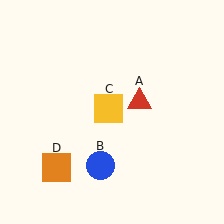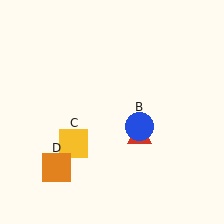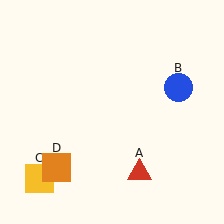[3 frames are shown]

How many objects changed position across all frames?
3 objects changed position: red triangle (object A), blue circle (object B), yellow square (object C).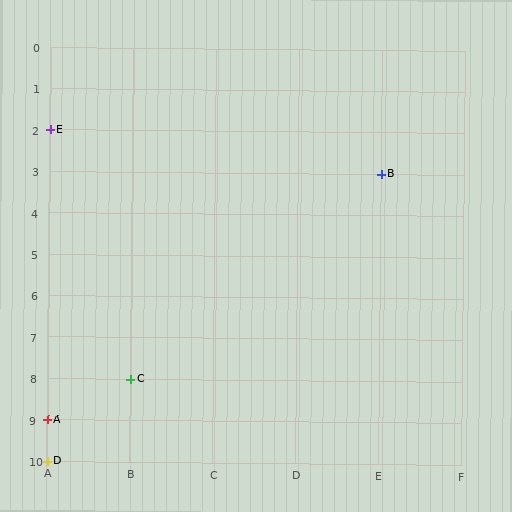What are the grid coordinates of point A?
Point A is at grid coordinates (A, 9).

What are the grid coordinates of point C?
Point C is at grid coordinates (B, 8).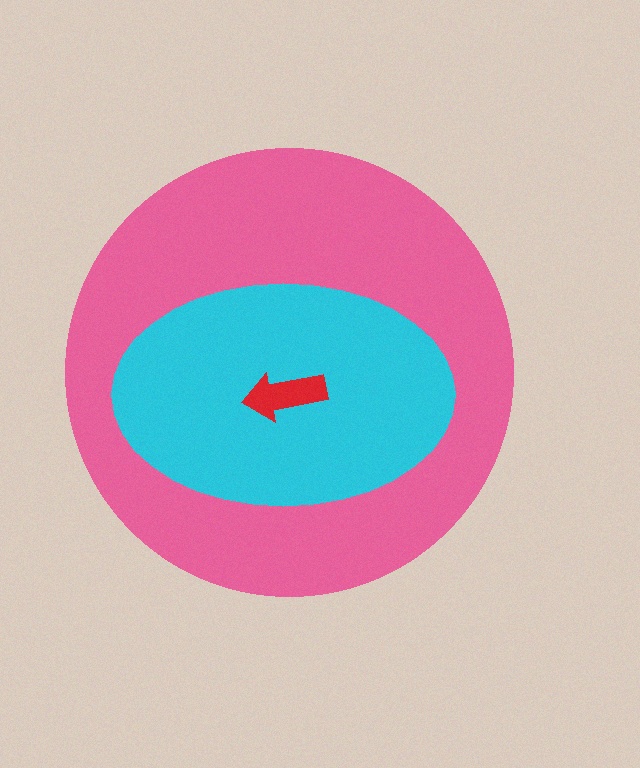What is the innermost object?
The red arrow.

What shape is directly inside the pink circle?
The cyan ellipse.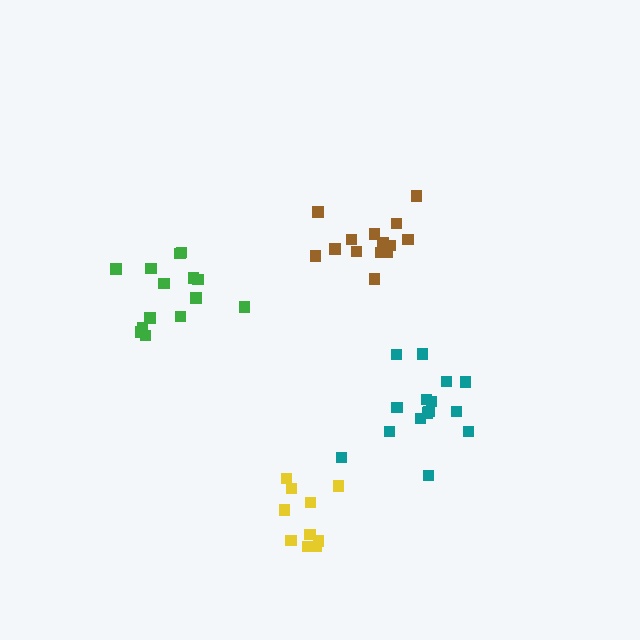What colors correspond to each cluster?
The clusters are colored: brown, green, teal, yellow.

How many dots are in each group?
Group 1: 14 dots, Group 2: 15 dots, Group 3: 15 dots, Group 4: 10 dots (54 total).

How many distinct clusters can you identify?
There are 4 distinct clusters.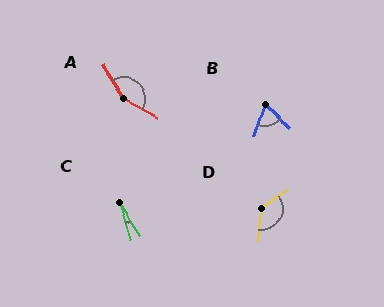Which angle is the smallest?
C, at approximately 15 degrees.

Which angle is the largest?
A, at approximately 149 degrees.